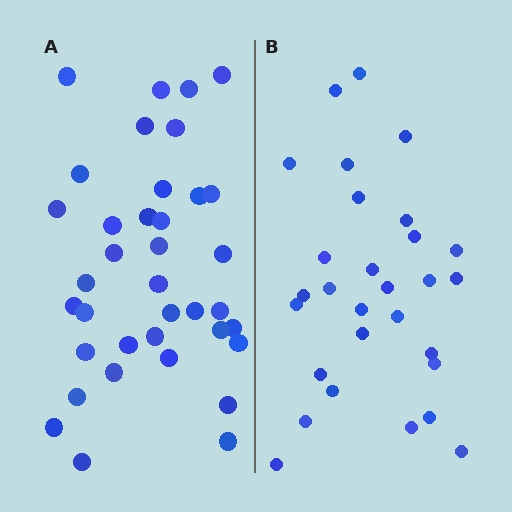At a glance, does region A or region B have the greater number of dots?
Region A (the left region) has more dots.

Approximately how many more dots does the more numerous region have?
Region A has roughly 8 or so more dots than region B.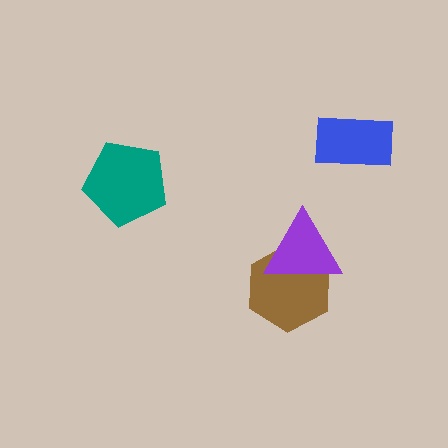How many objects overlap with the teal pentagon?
0 objects overlap with the teal pentagon.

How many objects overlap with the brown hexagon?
1 object overlaps with the brown hexagon.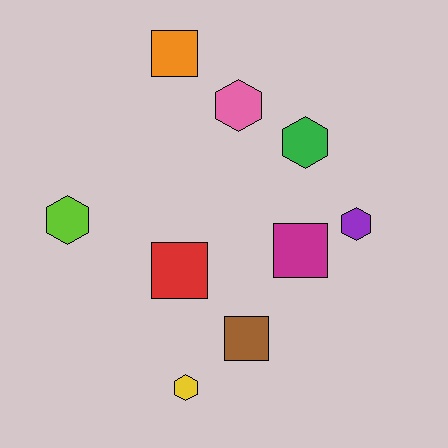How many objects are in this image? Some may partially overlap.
There are 9 objects.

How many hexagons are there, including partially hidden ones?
There are 5 hexagons.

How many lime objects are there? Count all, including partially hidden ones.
There is 1 lime object.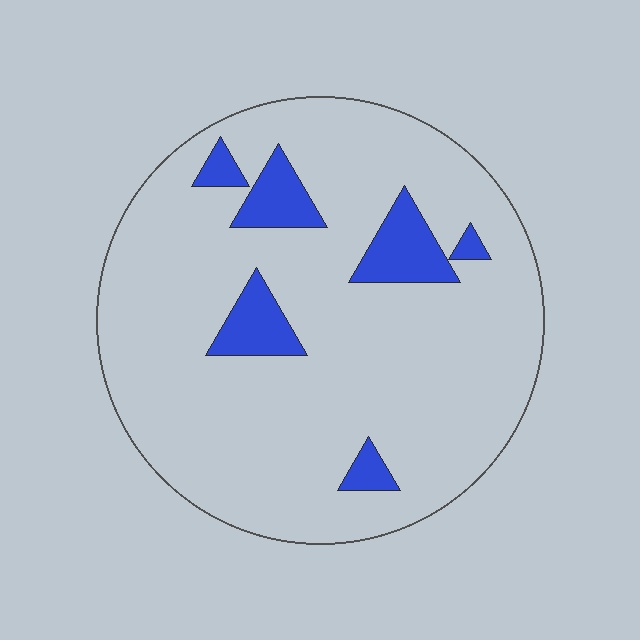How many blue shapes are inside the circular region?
6.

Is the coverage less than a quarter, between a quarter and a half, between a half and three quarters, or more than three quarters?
Less than a quarter.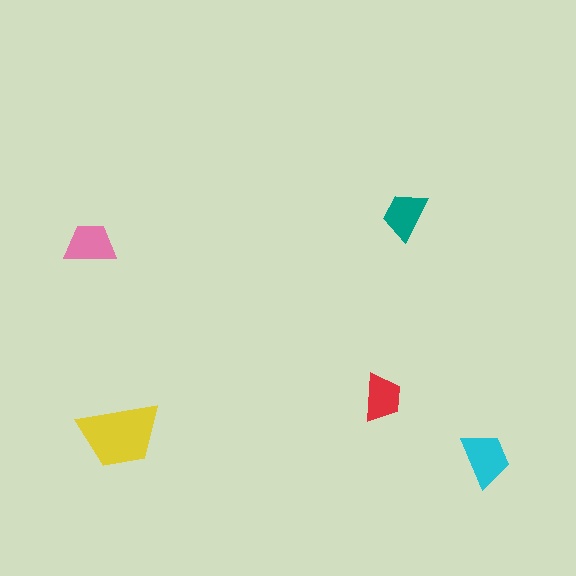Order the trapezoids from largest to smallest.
the yellow one, the cyan one, the pink one, the teal one, the red one.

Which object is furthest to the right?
The cyan trapezoid is rightmost.